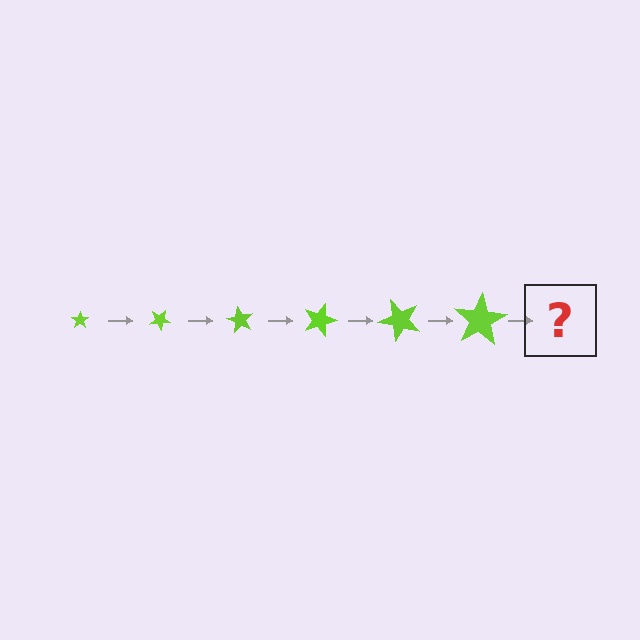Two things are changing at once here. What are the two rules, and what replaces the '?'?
The two rules are that the star grows larger each step and it rotates 30 degrees each step. The '?' should be a star, larger than the previous one and rotated 180 degrees from the start.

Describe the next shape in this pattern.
It should be a star, larger than the previous one and rotated 180 degrees from the start.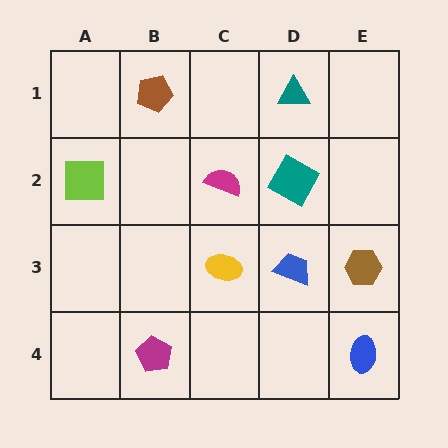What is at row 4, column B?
A magenta pentagon.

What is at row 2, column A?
A lime square.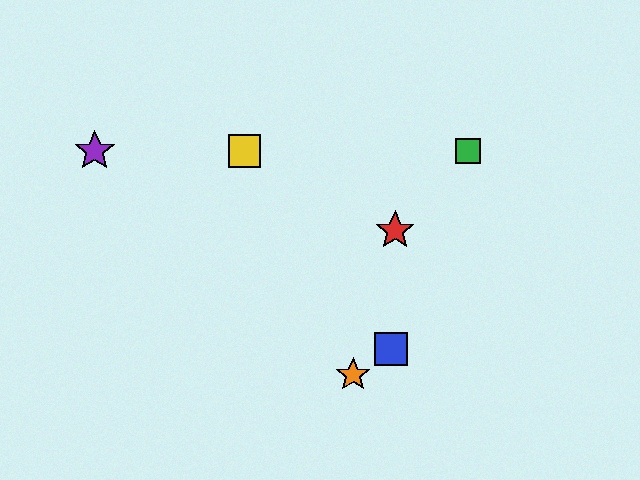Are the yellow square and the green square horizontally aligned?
Yes, both are at y≈151.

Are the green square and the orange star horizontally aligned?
No, the green square is at y≈151 and the orange star is at y≈375.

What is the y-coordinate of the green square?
The green square is at y≈151.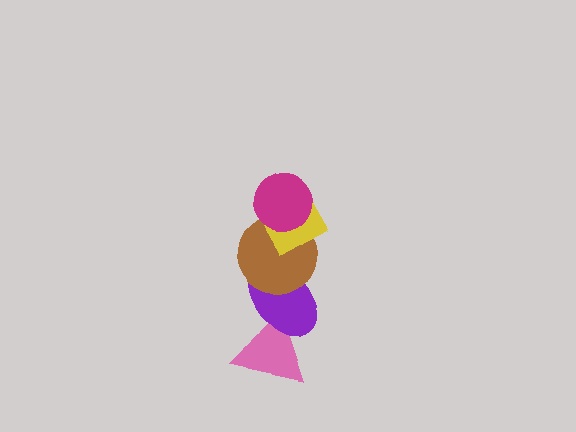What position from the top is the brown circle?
The brown circle is 3rd from the top.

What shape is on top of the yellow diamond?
The magenta circle is on top of the yellow diamond.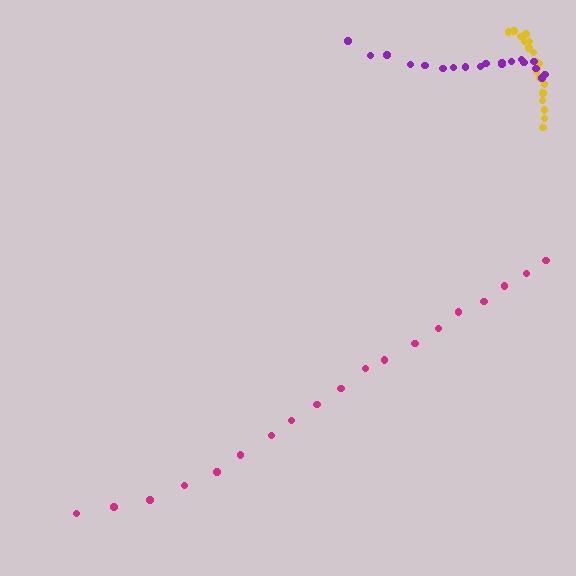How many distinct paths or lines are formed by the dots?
There are 3 distinct paths.